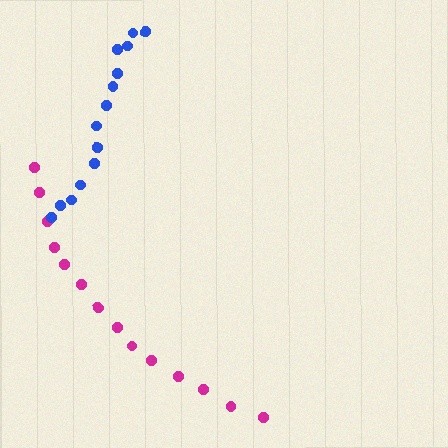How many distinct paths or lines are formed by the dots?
There are 2 distinct paths.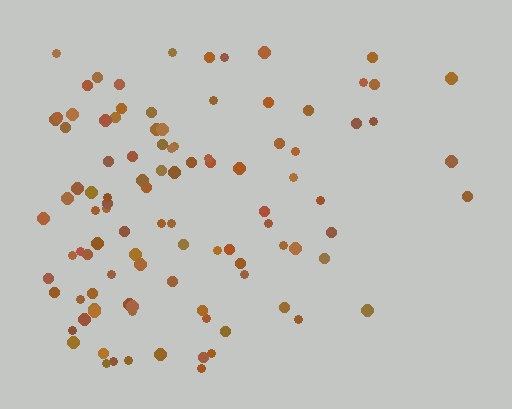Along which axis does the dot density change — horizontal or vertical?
Horizontal.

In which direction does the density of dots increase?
From right to left, with the left side densest.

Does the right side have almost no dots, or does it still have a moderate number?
Still a moderate number, just noticeably fewer than the left.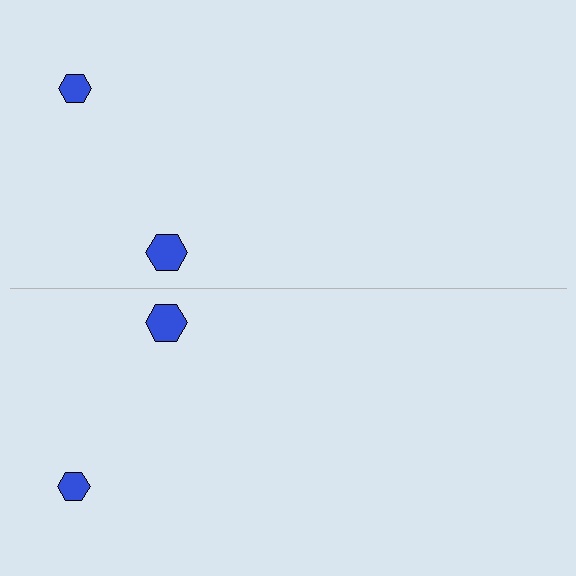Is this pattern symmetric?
Yes, this pattern has bilateral (reflection) symmetry.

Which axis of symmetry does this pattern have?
The pattern has a horizontal axis of symmetry running through the center of the image.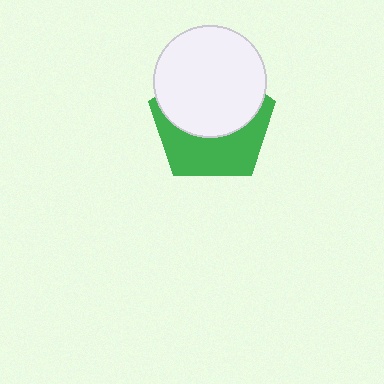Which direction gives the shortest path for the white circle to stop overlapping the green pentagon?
Moving up gives the shortest separation.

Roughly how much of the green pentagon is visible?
About half of it is visible (roughly 46%).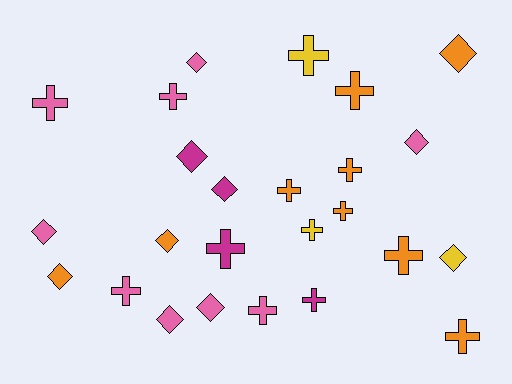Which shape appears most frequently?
Cross, with 14 objects.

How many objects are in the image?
There are 25 objects.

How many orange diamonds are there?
There are 3 orange diamonds.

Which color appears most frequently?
Orange, with 9 objects.